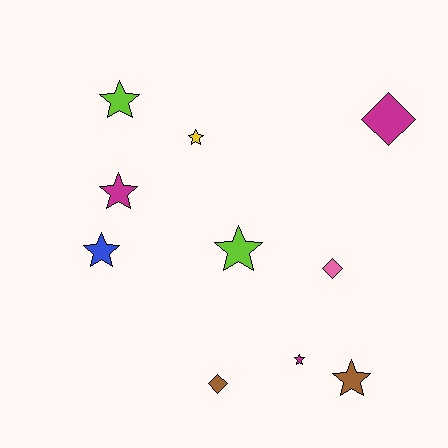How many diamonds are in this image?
There are 3 diamonds.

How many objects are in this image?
There are 10 objects.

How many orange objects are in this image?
There are no orange objects.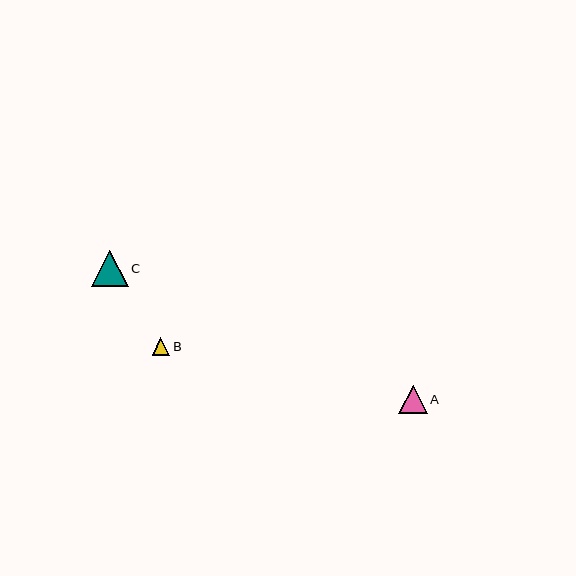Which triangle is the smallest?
Triangle B is the smallest with a size of approximately 18 pixels.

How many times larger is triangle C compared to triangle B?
Triangle C is approximately 2.0 times the size of triangle B.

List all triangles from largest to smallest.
From largest to smallest: C, A, B.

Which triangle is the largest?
Triangle C is the largest with a size of approximately 36 pixels.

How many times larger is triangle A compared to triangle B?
Triangle A is approximately 1.6 times the size of triangle B.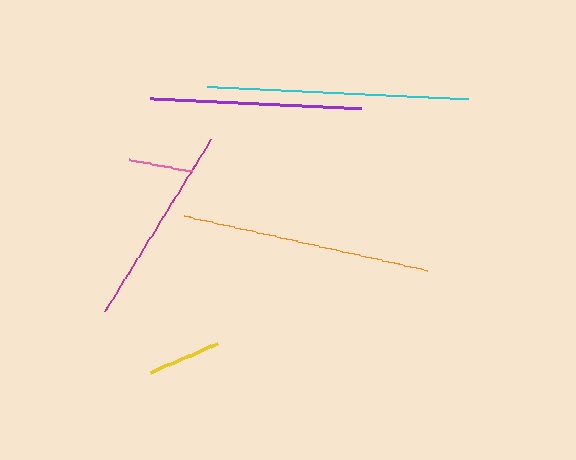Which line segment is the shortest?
The pink line is the shortest at approximately 64 pixels.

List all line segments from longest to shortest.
From longest to shortest: cyan, orange, purple, magenta, yellow, pink.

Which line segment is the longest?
The cyan line is the longest at approximately 261 pixels.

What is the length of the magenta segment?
The magenta segment is approximately 202 pixels long.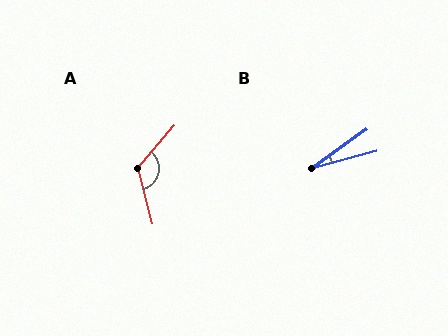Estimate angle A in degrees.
Approximately 125 degrees.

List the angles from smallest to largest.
B (20°), A (125°).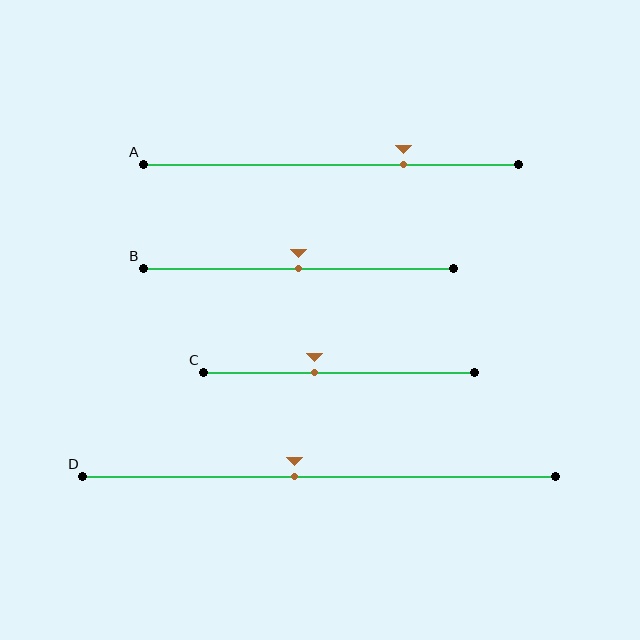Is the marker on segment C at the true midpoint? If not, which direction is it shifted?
No, the marker on segment C is shifted to the left by about 9% of the segment length.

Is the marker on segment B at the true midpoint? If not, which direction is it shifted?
Yes, the marker on segment B is at the true midpoint.